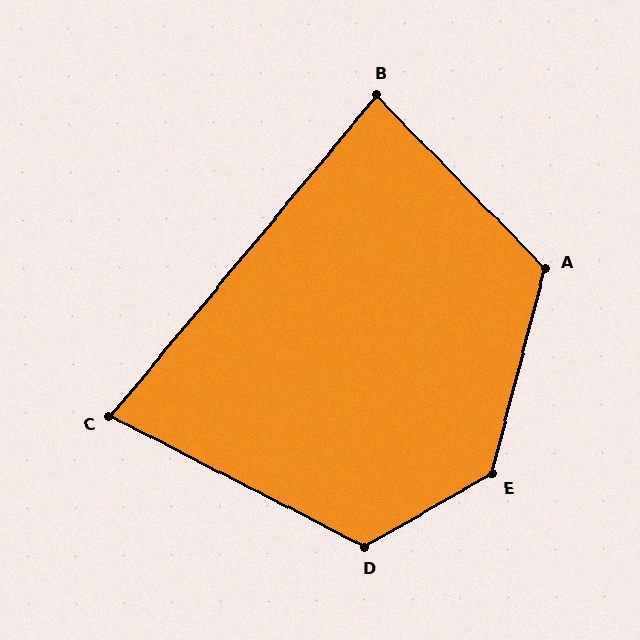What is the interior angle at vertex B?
Approximately 84 degrees (acute).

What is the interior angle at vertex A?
Approximately 121 degrees (obtuse).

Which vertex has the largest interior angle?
E, at approximately 134 degrees.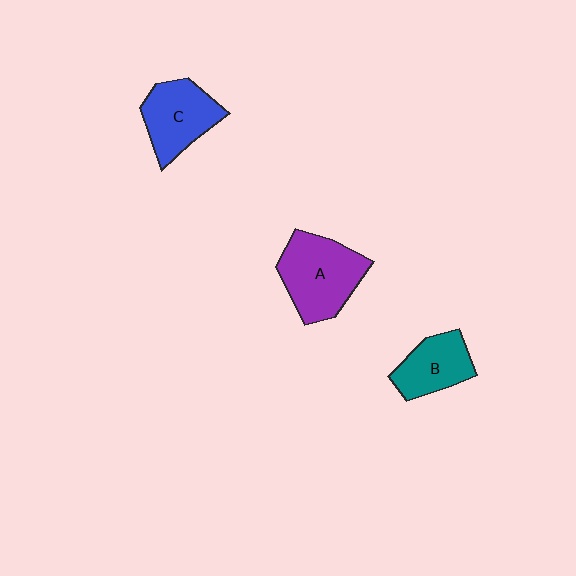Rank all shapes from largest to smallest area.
From largest to smallest: A (purple), C (blue), B (teal).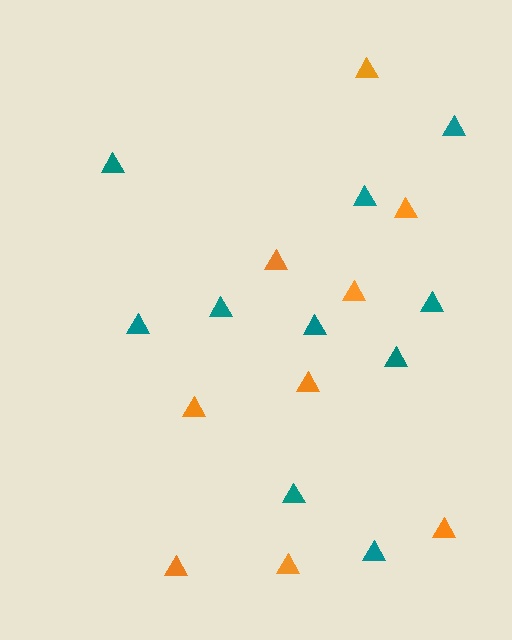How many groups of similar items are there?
There are 2 groups: one group of orange triangles (9) and one group of teal triangles (10).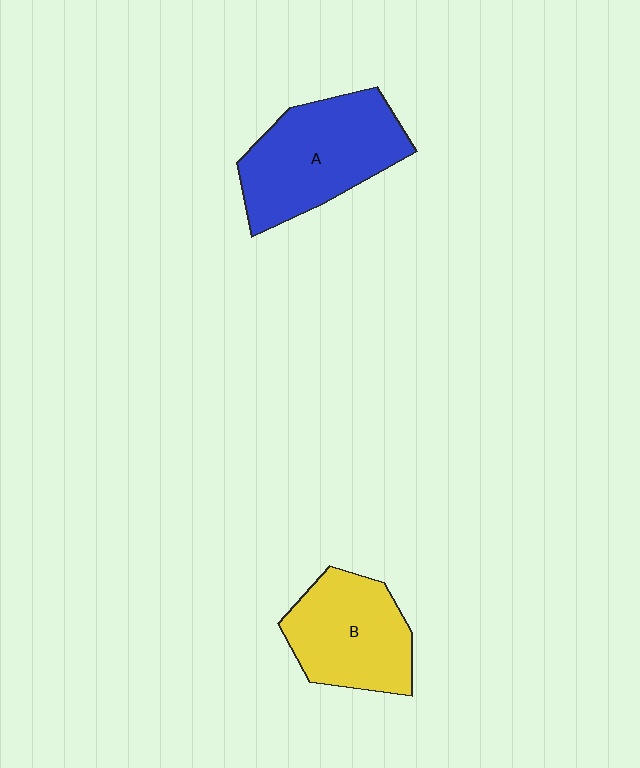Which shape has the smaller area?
Shape B (yellow).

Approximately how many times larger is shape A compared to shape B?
Approximately 1.2 times.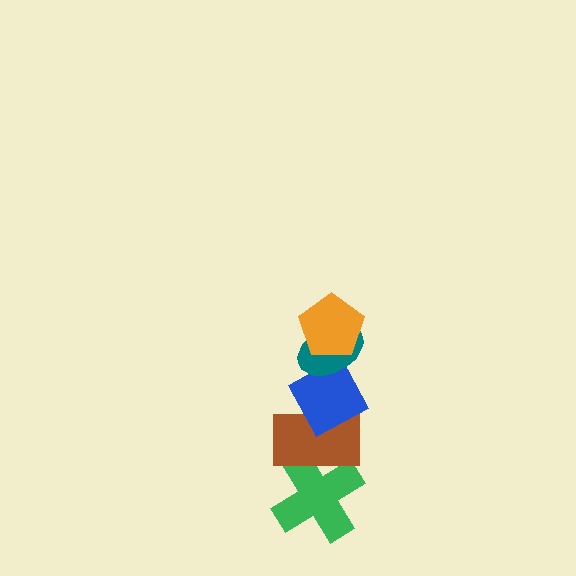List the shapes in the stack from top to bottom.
From top to bottom: the orange pentagon, the teal ellipse, the blue diamond, the brown rectangle, the green cross.